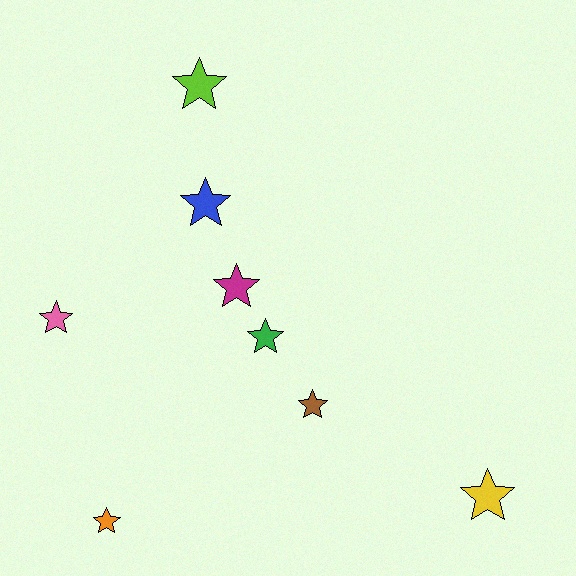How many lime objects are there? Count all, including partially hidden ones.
There is 1 lime object.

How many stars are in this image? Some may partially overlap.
There are 8 stars.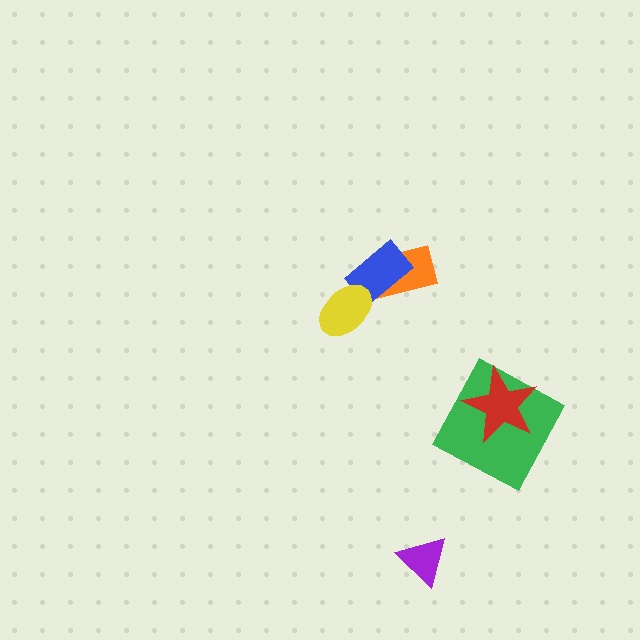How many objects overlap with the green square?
1 object overlaps with the green square.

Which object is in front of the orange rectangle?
The blue rectangle is in front of the orange rectangle.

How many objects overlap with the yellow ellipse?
1 object overlaps with the yellow ellipse.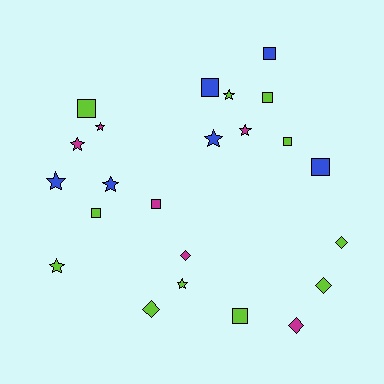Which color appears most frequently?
Lime, with 11 objects.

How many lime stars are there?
There are 3 lime stars.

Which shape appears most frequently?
Square, with 9 objects.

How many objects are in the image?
There are 23 objects.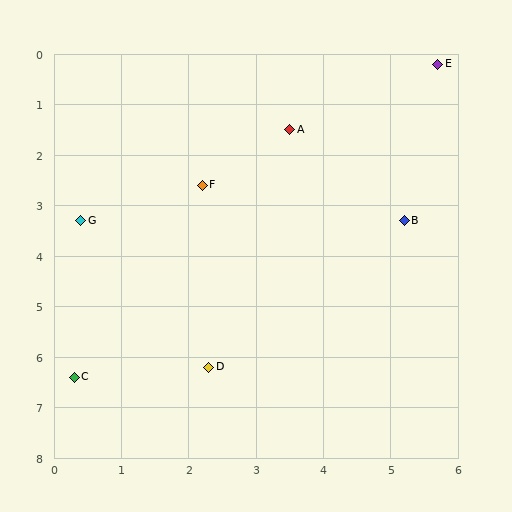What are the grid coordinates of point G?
Point G is at approximately (0.4, 3.3).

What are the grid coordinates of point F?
Point F is at approximately (2.2, 2.6).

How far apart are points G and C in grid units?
Points G and C are about 3.1 grid units apart.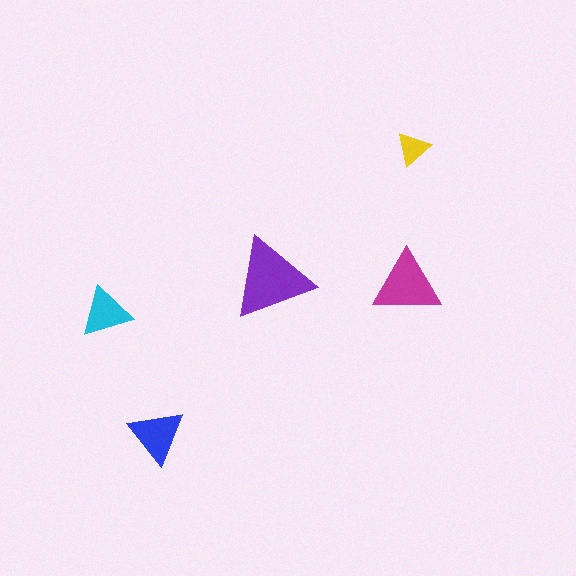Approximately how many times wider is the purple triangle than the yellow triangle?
About 2.5 times wider.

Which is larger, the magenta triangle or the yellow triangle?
The magenta one.